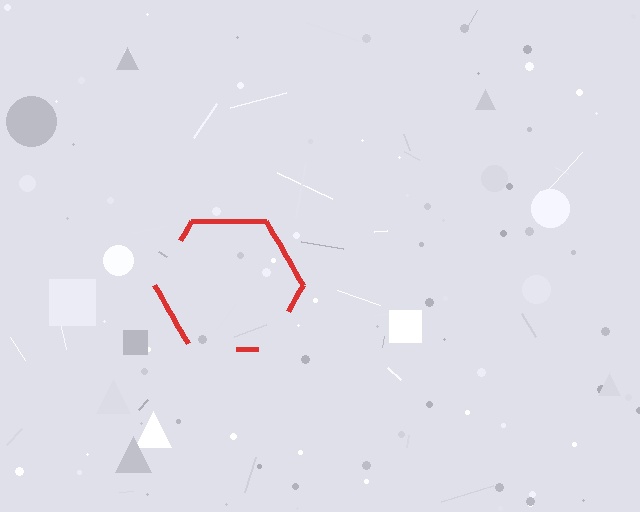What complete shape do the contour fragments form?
The contour fragments form a hexagon.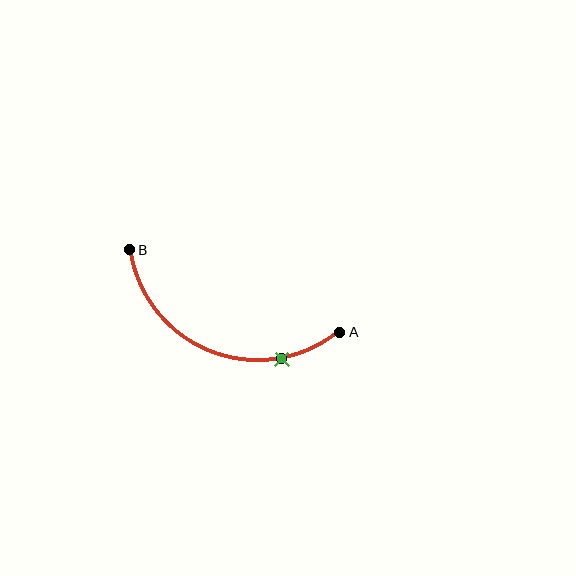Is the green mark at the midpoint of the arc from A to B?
No. The green mark lies on the arc but is closer to endpoint A. The arc midpoint would be at the point on the curve equidistant along the arc from both A and B.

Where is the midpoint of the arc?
The arc midpoint is the point on the curve farthest from the straight line joining A and B. It sits below that line.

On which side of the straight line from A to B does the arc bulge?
The arc bulges below the straight line connecting A and B.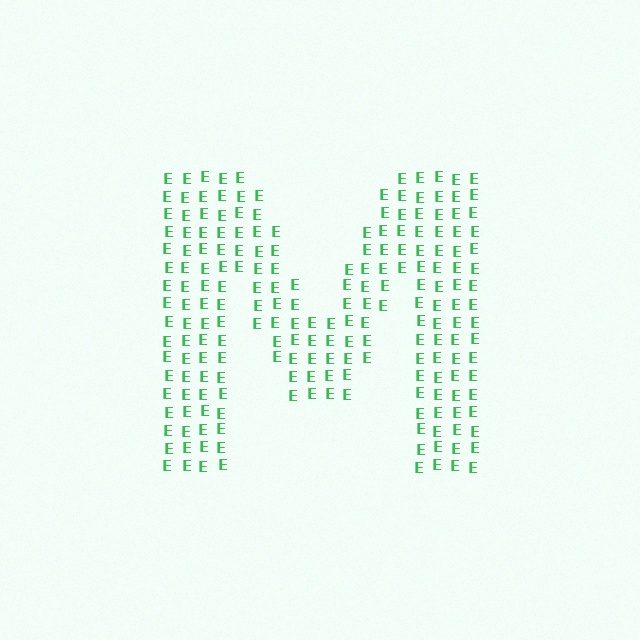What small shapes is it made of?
It is made of small letter E's.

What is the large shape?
The large shape is the letter M.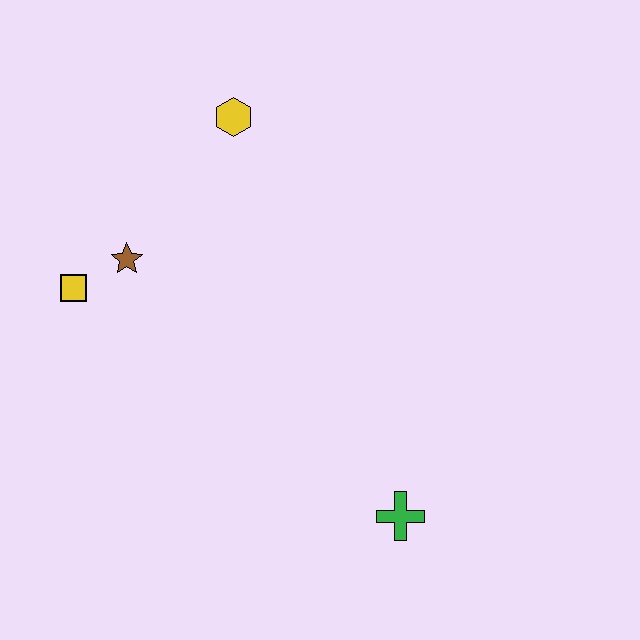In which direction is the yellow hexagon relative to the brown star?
The yellow hexagon is above the brown star.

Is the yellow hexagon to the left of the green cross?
Yes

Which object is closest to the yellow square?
The brown star is closest to the yellow square.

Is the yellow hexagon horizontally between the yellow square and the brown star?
No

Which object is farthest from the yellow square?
The green cross is farthest from the yellow square.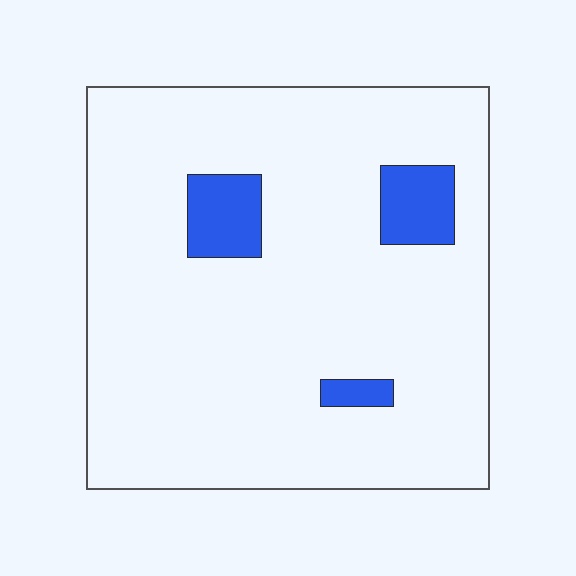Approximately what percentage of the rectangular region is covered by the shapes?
Approximately 10%.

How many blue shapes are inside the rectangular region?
3.